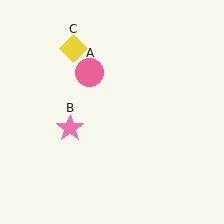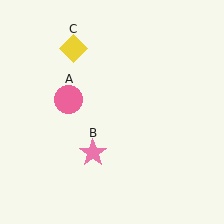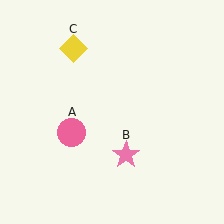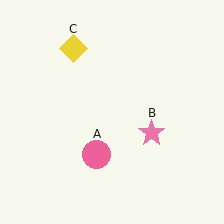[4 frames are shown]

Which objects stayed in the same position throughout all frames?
Yellow diamond (object C) remained stationary.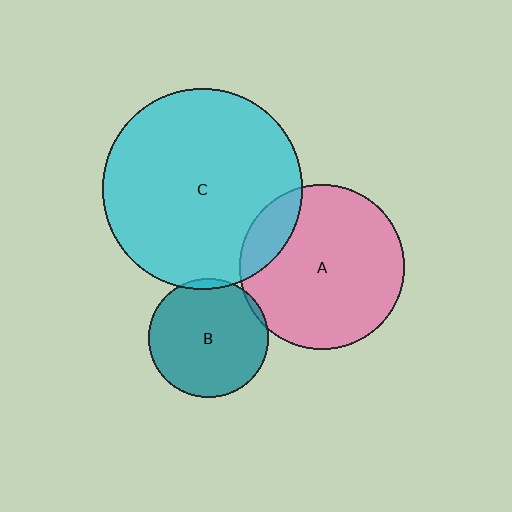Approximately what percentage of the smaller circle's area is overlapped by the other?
Approximately 15%.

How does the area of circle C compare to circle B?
Approximately 2.8 times.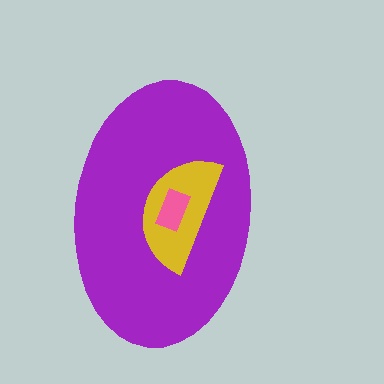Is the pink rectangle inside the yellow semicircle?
Yes.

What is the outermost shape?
The purple ellipse.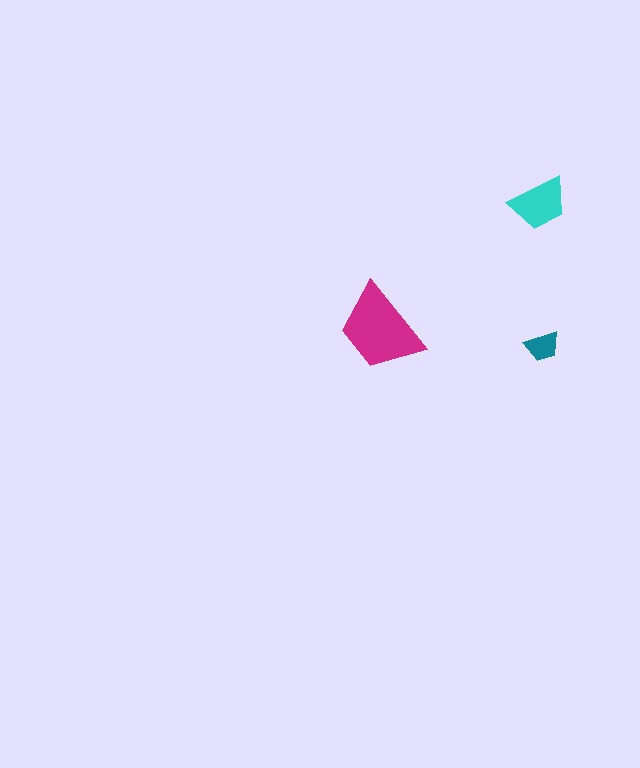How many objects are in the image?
There are 3 objects in the image.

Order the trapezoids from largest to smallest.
the magenta one, the cyan one, the teal one.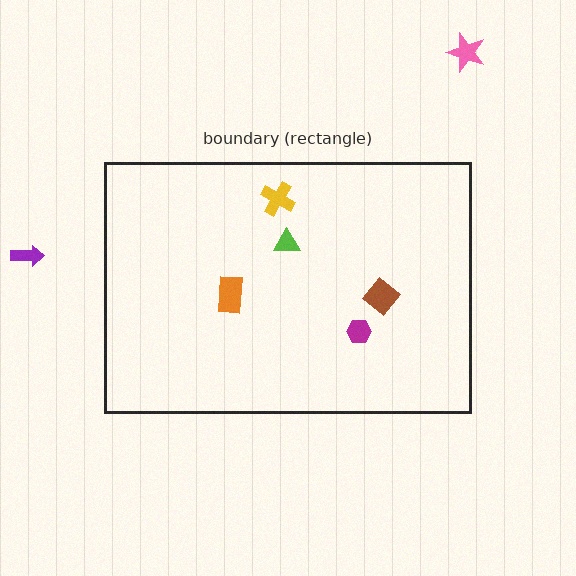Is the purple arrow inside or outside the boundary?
Outside.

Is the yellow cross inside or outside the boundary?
Inside.